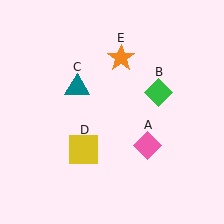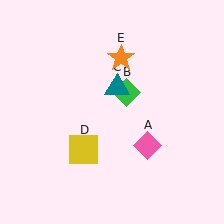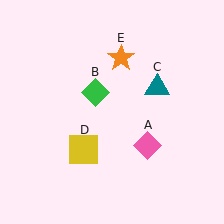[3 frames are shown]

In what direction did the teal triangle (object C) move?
The teal triangle (object C) moved right.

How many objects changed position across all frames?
2 objects changed position: green diamond (object B), teal triangle (object C).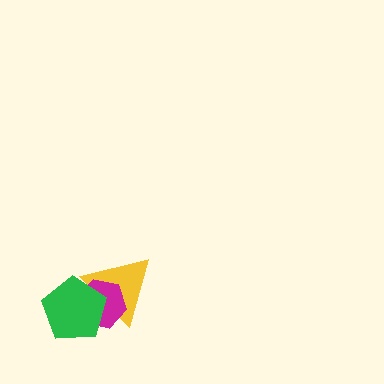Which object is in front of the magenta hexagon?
The green pentagon is in front of the magenta hexagon.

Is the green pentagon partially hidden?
No, no other shape covers it.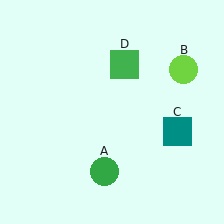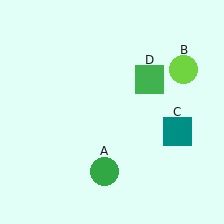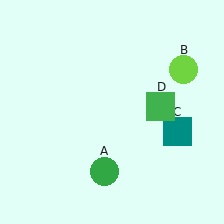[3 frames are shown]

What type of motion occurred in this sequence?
The green square (object D) rotated clockwise around the center of the scene.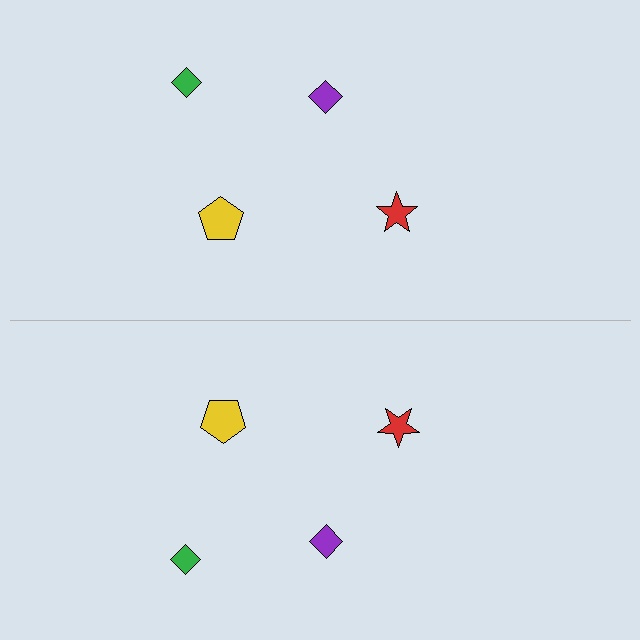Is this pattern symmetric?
Yes, this pattern has bilateral (reflection) symmetry.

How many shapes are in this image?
There are 8 shapes in this image.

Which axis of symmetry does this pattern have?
The pattern has a horizontal axis of symmetry running through the center of the image.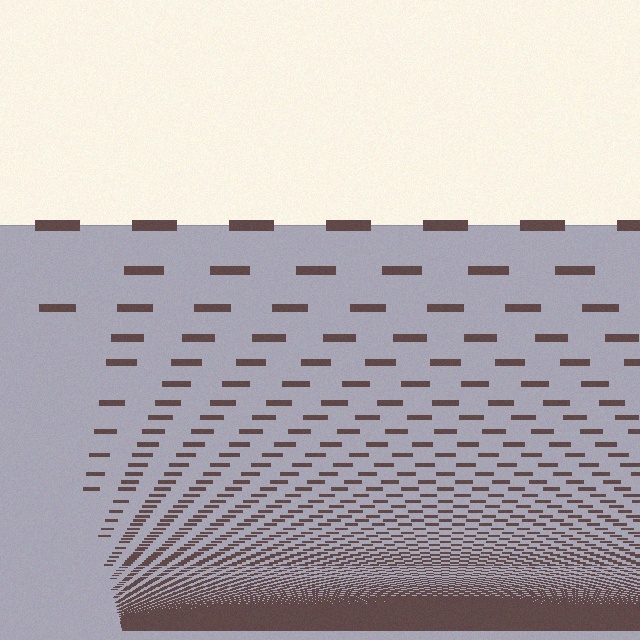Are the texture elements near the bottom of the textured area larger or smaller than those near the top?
Smaller. The gradient is inverted — elements near the bottom are smaller and denser.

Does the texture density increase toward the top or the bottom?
Density increases toward the bottom.